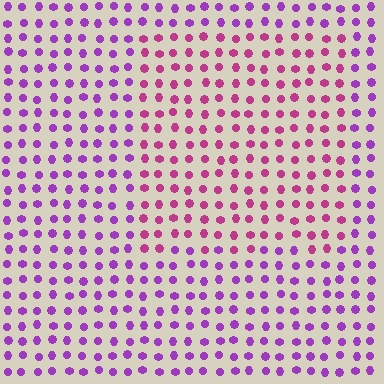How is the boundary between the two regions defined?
The boundary is defined purely by a slight shift in hue (about 37 degrees). Spacing, size, and orientation are identical on both sides.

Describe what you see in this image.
The image is filled with small purple elements in a uniform arrangement. A rectangle-shaped region is visible where the elements are tinted to a slightly different hue, forming a subtle color boundary.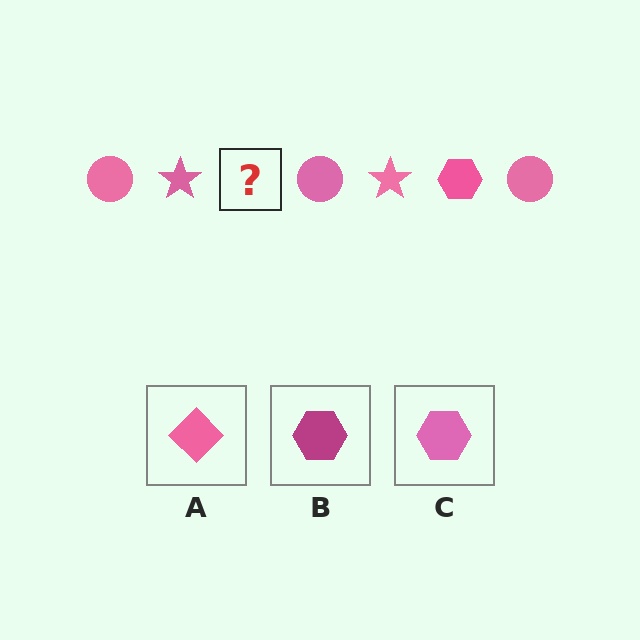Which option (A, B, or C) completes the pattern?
C.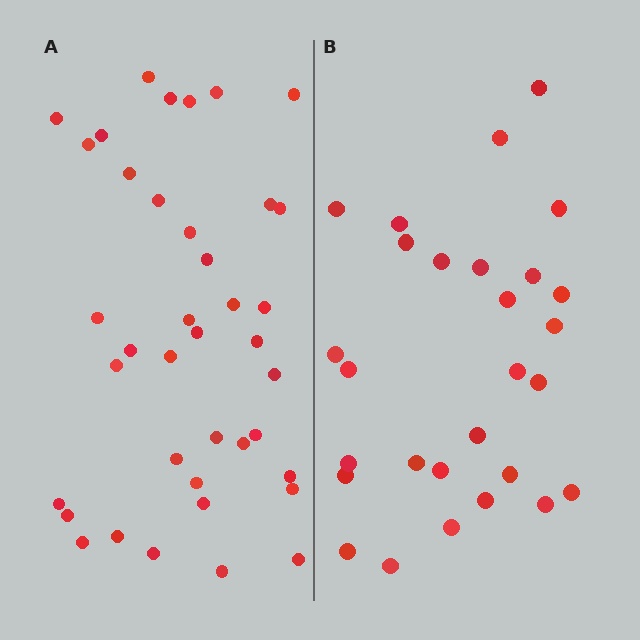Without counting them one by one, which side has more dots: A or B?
Region A (the left region) has more dots.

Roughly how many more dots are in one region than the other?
Region A has roughly 12 or so more dots than region B.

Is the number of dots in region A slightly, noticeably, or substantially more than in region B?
Region A has noticeably more, but not dramatically so. The ratio is roughly 1.4 to 1.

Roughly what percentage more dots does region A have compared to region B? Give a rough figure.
About 40% more.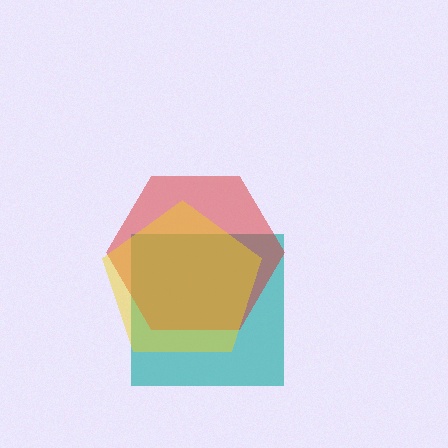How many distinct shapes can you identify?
There are 3 distinct shapes: a teal square, a red hexagon, a yellow pentagon.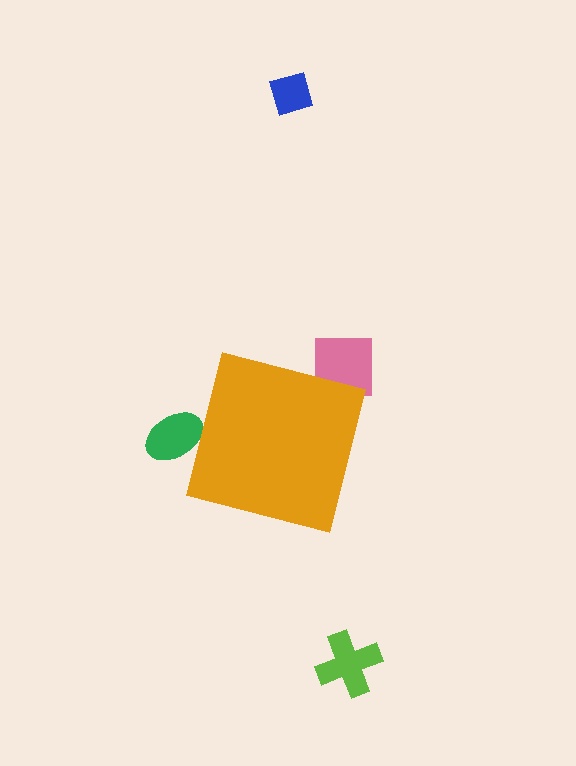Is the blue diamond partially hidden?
No, the blue diamond is fully visible.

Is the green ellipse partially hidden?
Yes, the green ellipse is partially hidden behind the orange square.